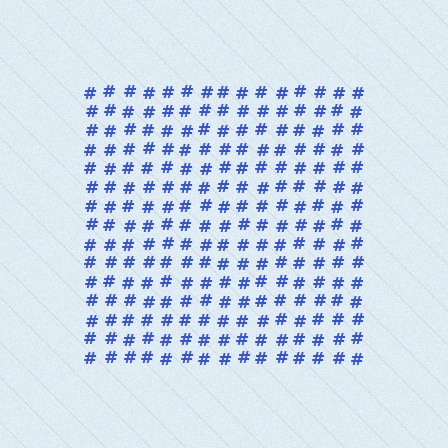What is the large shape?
The large shape is a square.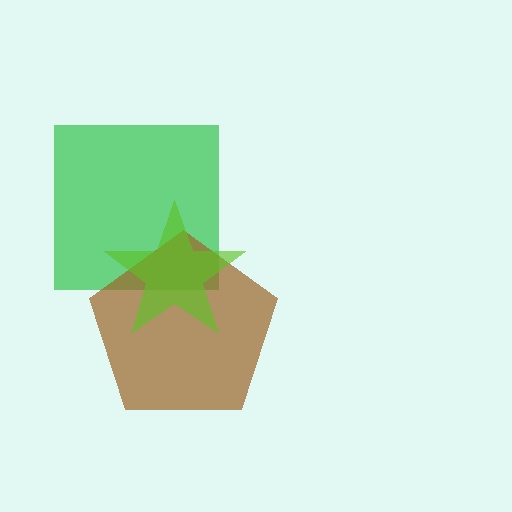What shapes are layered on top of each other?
The layered shapes are: a green square, a brown pentagon, a lime star.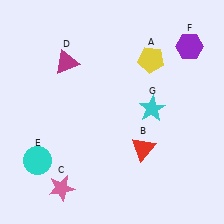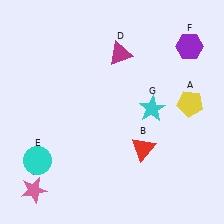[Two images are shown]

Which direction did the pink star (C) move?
The pink star (C) moved left.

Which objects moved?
The objects that moved are: the yellow pentagon (A), the pink star (C), the magenta triangle (D).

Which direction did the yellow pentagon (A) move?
The yellow pentagon (A) moved down.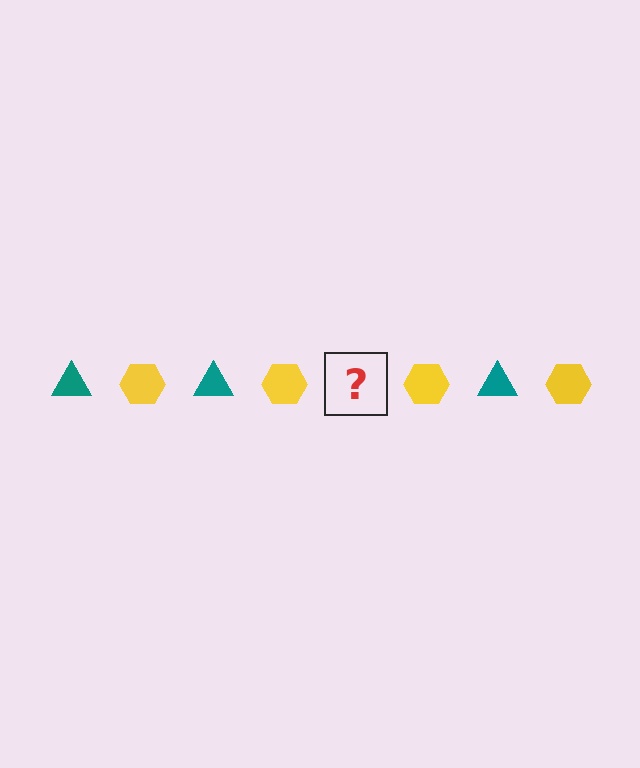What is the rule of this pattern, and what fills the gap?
The rule is that the pattern alternates between teal triangle and yellow hexagon. The gap should be filled with a teal triangle.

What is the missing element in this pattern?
The missing element is a teal triangle.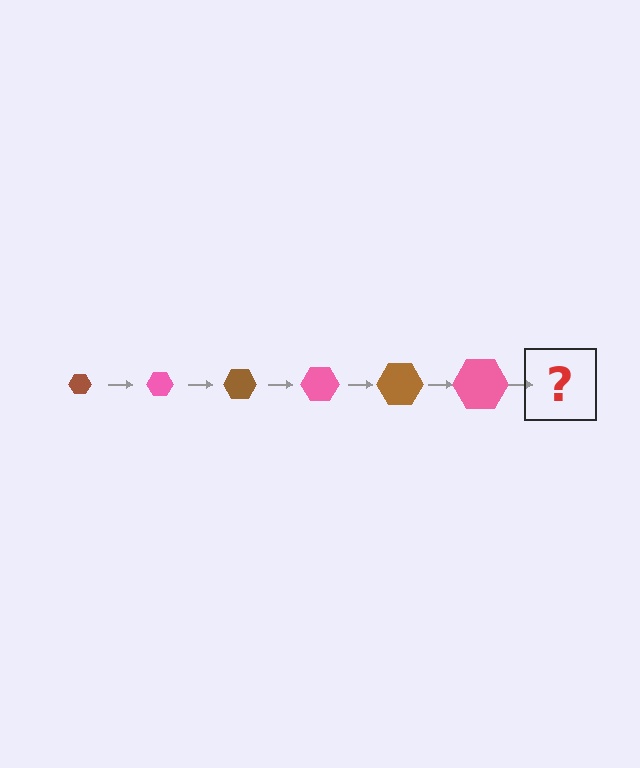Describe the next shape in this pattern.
It should be a brown hexagon, larger than the previous one.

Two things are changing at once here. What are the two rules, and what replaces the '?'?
The two rules are that the hexagon grows larger each step and the color cycles through brown and pink. The '?' should be a brown hexagon, larger than the previous one.